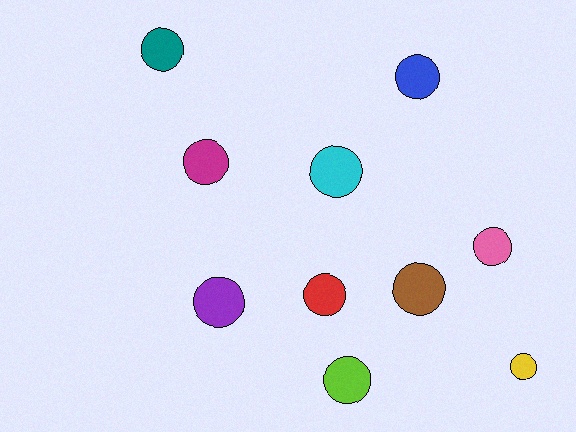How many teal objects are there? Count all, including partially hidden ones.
There is 1 teal object.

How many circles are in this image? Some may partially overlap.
There are 10 circles.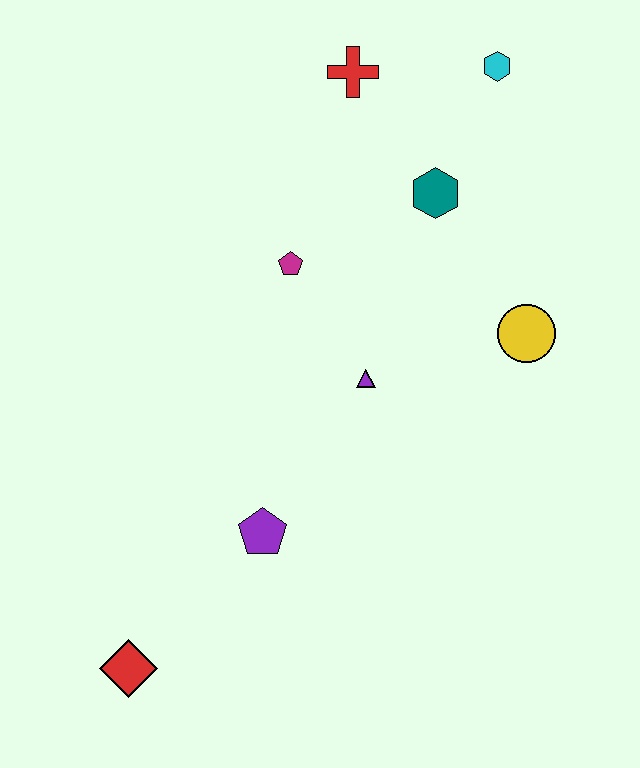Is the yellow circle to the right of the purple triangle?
Yes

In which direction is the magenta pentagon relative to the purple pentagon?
The magenta pentagon is above the purple pentagon.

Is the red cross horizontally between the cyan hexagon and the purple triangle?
No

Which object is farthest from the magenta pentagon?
The red diamond is farthest from the magenta pentagon.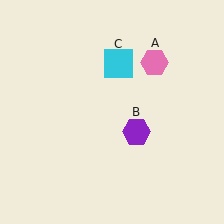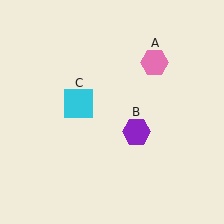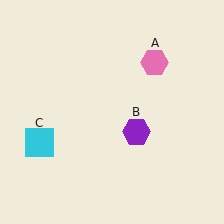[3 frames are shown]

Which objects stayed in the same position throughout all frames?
Pink hexagon (object A) and purple hexagon (object B) remained stationary.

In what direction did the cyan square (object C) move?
The cyan square (object C) moved down and to the left.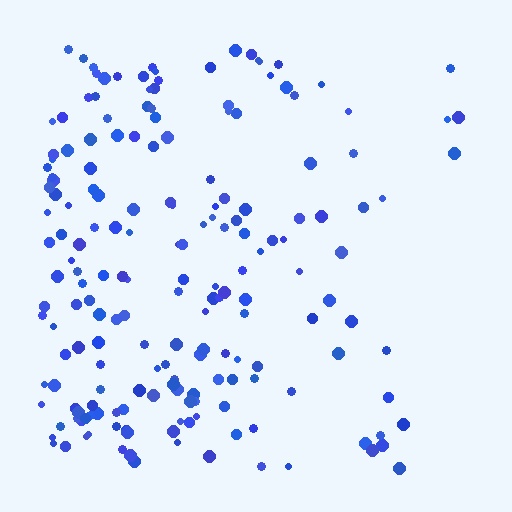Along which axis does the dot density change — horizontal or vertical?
Horizontal.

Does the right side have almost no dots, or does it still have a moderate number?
Still a moderate number, just noticeably fewer than the left.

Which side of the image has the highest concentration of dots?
The left.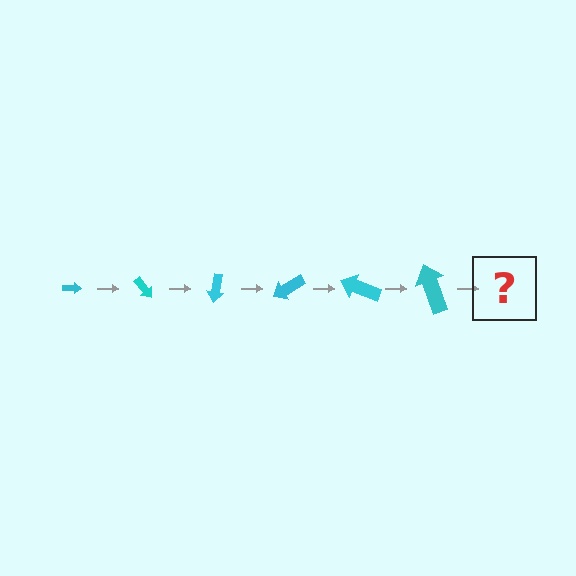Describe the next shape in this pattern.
It should be an arrow, larger than the previous one and rotated 300 degrees from the start.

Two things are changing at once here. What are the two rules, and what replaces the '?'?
The two rules are that the arrow grows larger each step and it rotates 50 degrees each step. The '?' should be an arrow, larger than the previous one and rotated 300 degrees from the start.